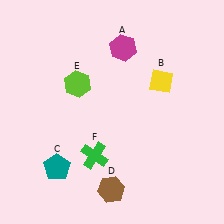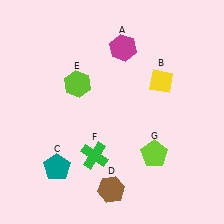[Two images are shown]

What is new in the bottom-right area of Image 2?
A lime pentagon (G) was added in the bottom-right area of Image 2.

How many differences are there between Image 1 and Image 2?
There is 1 difference between the two images.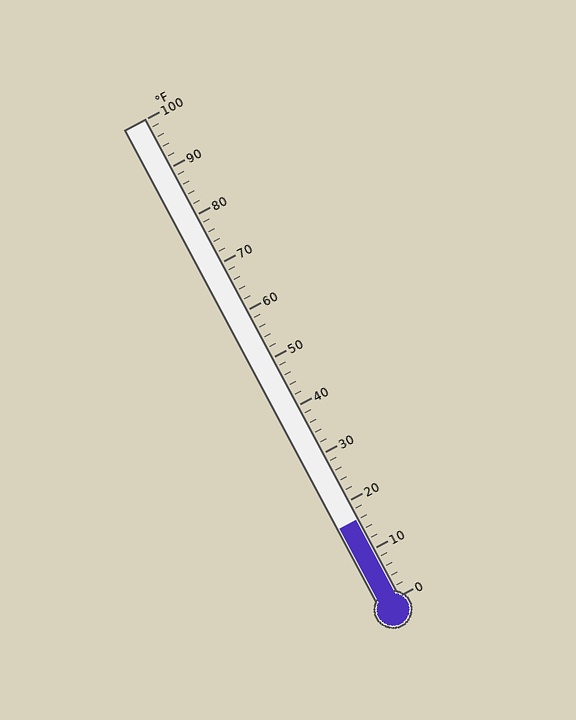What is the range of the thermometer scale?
The thermometer scale ranges from 0°F to 100°F.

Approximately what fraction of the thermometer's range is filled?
The thermometer is filled to approximately 15% of its range.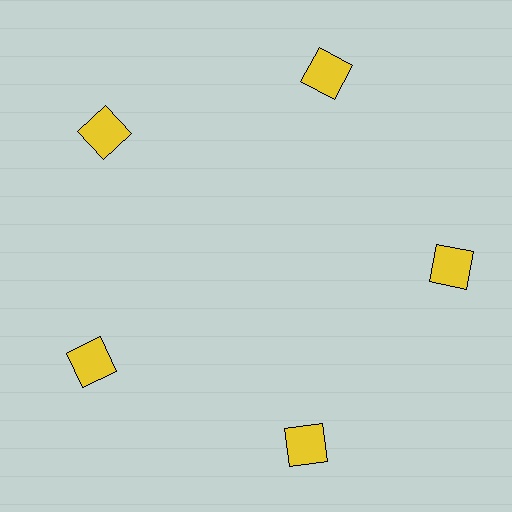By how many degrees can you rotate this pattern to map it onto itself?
The pattern maps onto itself every 72 degrees of rotation.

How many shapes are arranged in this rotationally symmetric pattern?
There are 5 shapes, arranged in 5 groups of 1.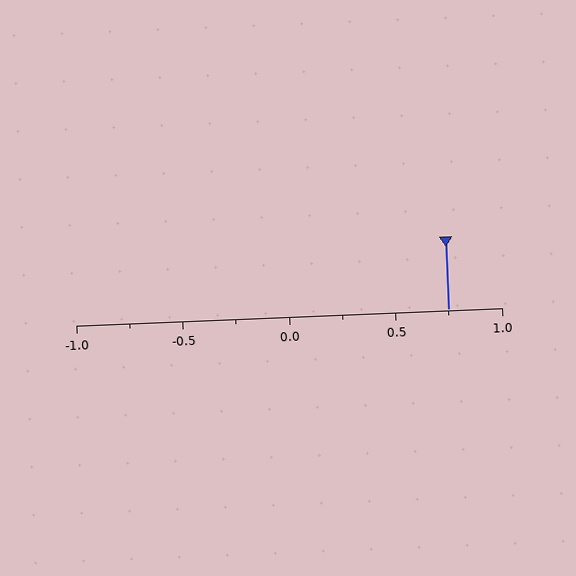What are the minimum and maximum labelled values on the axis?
The axis runs from -1.0 to 1.0.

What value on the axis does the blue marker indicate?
The marker indicates approximately 0.75.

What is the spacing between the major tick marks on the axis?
The major ticks are spaced 0.5 apart.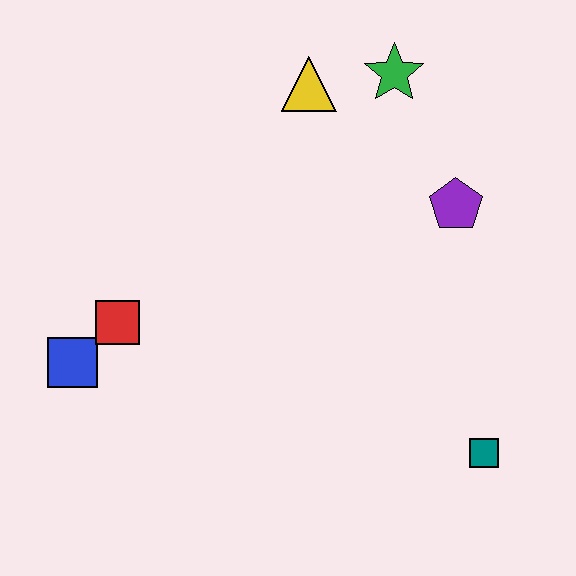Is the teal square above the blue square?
No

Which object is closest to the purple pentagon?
The green star is closest to the purple pentagon.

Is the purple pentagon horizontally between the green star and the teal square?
Yes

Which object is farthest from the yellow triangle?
The teal square is farthest from the yellow triangle.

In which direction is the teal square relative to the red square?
The teal square is to the right of the red square.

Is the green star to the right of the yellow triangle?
Yes